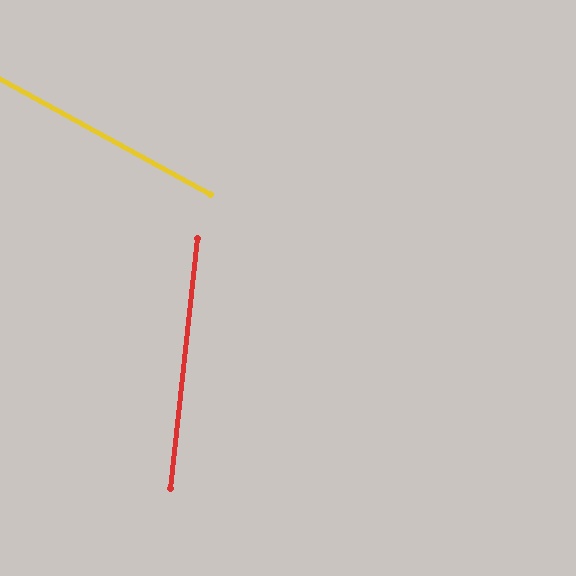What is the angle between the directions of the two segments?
Approximately 68 degrees.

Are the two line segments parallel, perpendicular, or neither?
Neither parallel nor perpendicular — they differ by about 68°.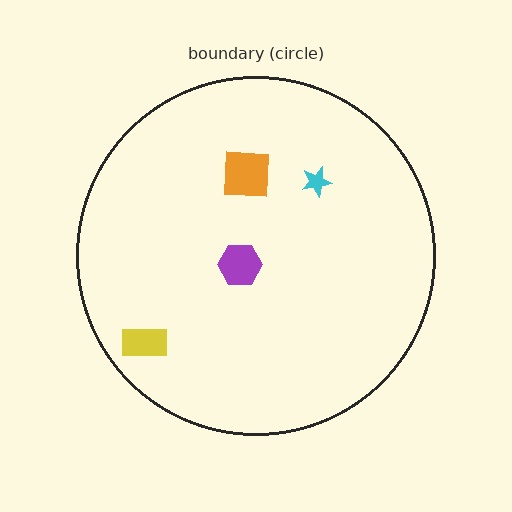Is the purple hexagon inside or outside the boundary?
Inside.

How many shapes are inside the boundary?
4 inside, 0 outside.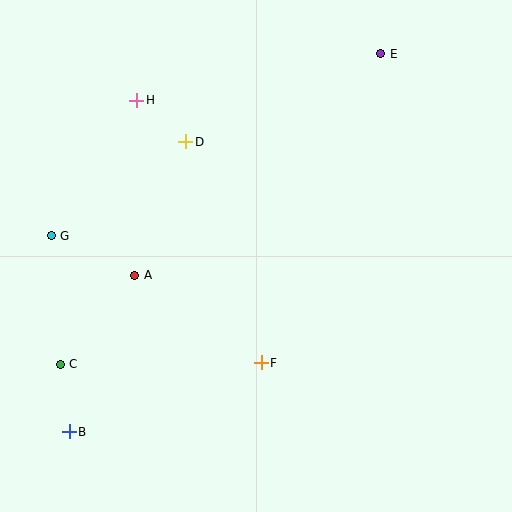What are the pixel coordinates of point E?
Point E is at (381, 54).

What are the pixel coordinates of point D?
Point D is at (186, 142).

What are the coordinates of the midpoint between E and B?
The midpoint between E and B is at (225, 243).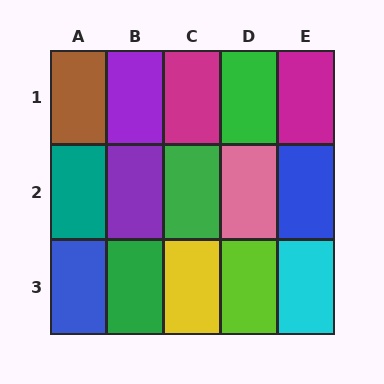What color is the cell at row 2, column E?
Blue.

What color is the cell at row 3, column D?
Lime.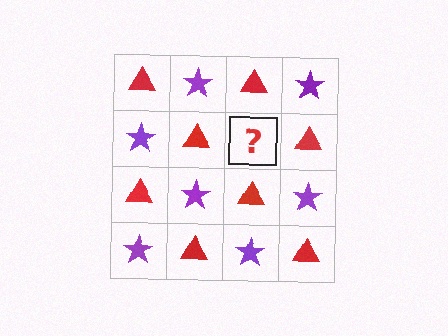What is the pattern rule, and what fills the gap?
The rule is that it alternates red triangle and purple star in a checkerboard pattern. The gap should be filled with a purple star.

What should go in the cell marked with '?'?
The missing cell should contain a purple star.